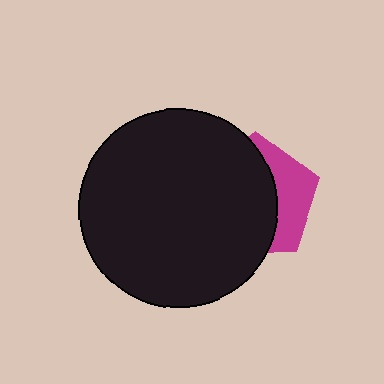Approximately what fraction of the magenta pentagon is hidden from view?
Roughly 66% of the magenta pentagon is hidden behind the black circle.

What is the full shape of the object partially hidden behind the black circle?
The partially hidden object is a magenta pentagon.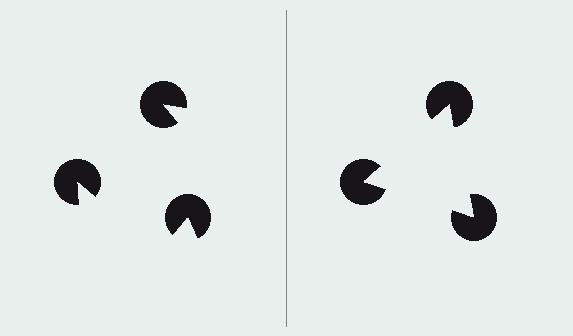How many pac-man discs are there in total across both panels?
6 — 3 on each side.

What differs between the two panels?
The pac-man discs are positioned identically on both sides; only the wedge orientations differ. On the right they align to a triangle; on the left they are misaligned.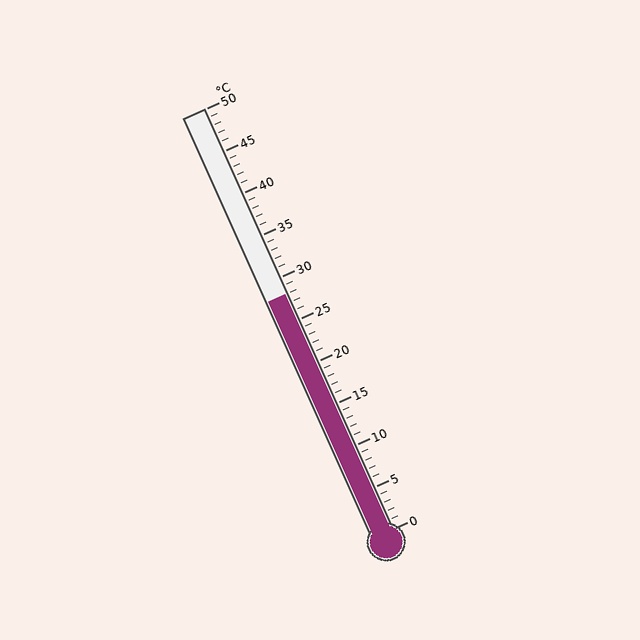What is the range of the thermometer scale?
The thermometer scale ranges from 0°C to 50°C.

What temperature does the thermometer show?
The thermometer shows approximately 28°C.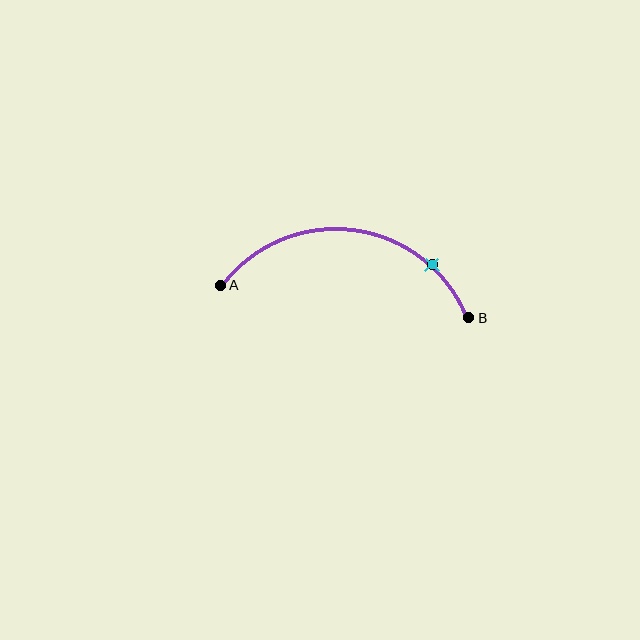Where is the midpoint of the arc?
The arc midpoint is the point on the curve farthest from the straight line joining A and B. It sits above that line.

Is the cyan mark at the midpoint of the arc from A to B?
No. The cyan mark lies on the arc but is closer to endpoint B. The arc midpoint would be at the point on the curve equidistant along the arc from both A and B.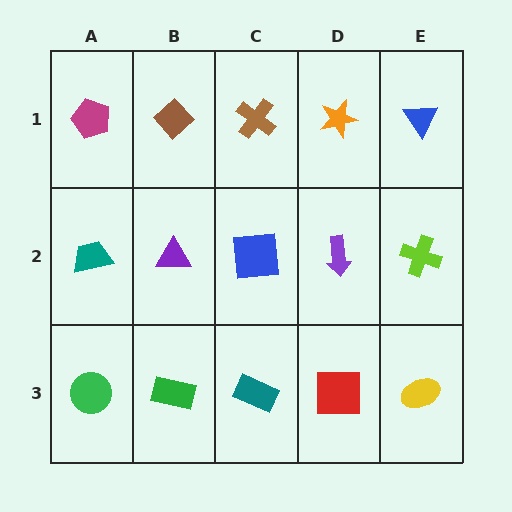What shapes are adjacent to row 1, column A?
A teal trapezoid (row 2, column A), a brown diamond (row 1, column B).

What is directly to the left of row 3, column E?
A red square.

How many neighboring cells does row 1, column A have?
2.